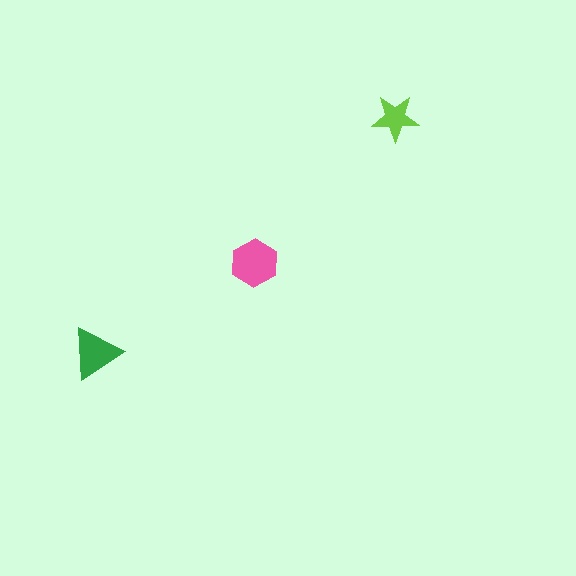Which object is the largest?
The pink hexagon.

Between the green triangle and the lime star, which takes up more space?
The green triangle.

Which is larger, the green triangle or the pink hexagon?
The pink hexagon.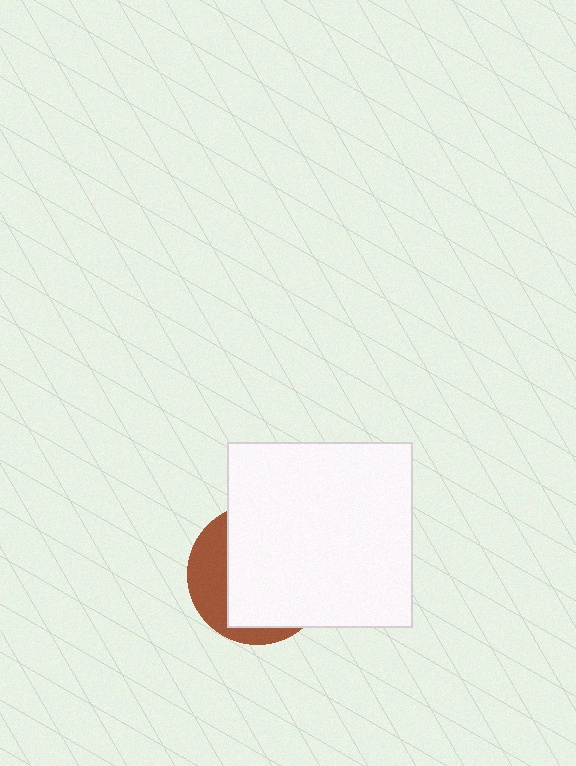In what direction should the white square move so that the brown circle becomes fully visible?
The white square should move right. That is the shortest direction to clear the overlap and leave the brown circle fully visible.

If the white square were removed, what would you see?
You would see the complete brown circle.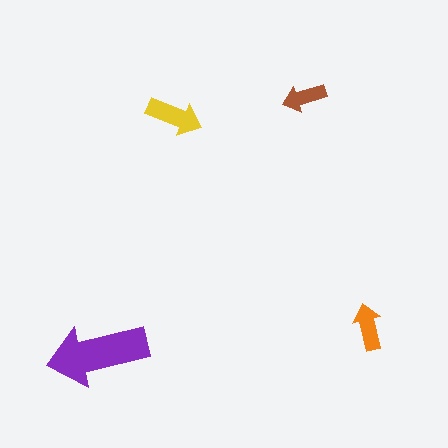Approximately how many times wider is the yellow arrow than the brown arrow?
About 1.5 times wider.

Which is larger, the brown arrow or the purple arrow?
The purple one.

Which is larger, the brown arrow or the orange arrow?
The orange one.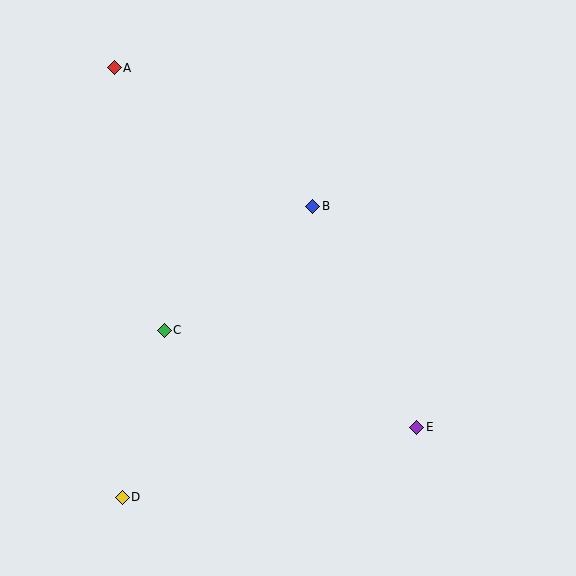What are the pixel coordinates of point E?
Point E is at (417, 427).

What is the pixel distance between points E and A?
The distance between E and A is 470 pixels.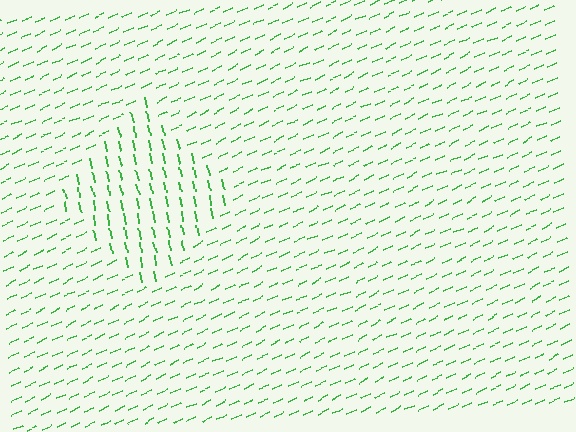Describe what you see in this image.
The image is filled with small green line segments. A diamond region in the image has lines oriented differently from the surrounding lines, creating a visible texture boundary.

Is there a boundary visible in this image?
Yes, there is a texture boundary formed by a change in line orientation.